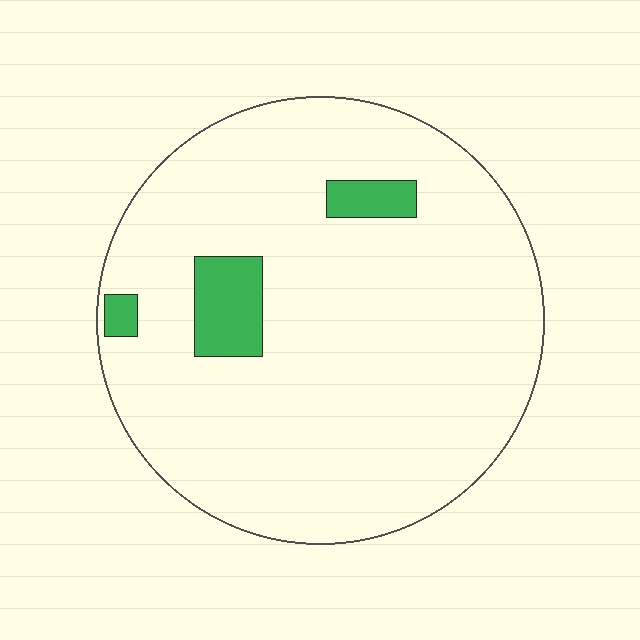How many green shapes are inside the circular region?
3.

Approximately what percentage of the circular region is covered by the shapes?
Approximately 10%.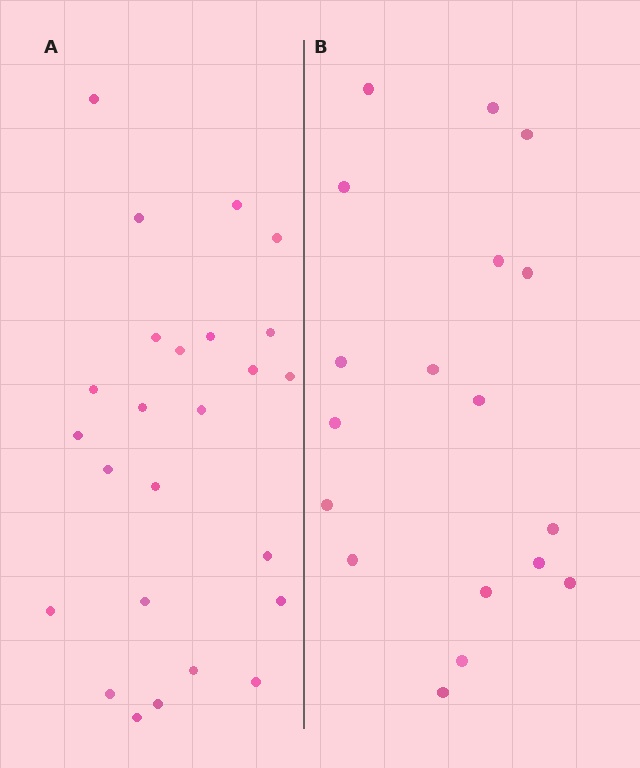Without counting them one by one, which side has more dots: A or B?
Region A (the left region) has more dots.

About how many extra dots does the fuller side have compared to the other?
Region A has roughly 8 or so more dots than region B.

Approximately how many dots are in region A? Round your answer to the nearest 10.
About 20 dots. (The exact count is 25, which rounds to 20.)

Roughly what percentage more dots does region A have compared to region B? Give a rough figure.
About 40% more.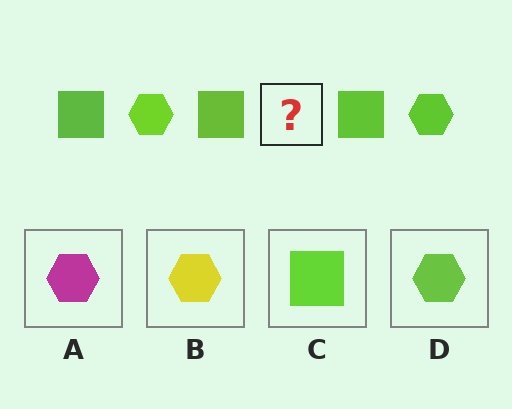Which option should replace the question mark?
Option D.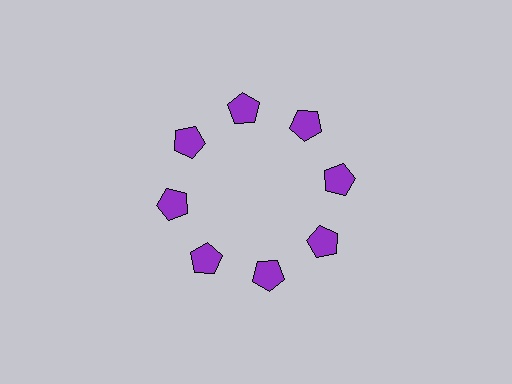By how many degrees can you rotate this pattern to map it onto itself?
The pattern maps onto itself every 45 degrees of rotation.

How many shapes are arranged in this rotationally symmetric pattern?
There are 8 shapes, arranged in 8 groups of 1.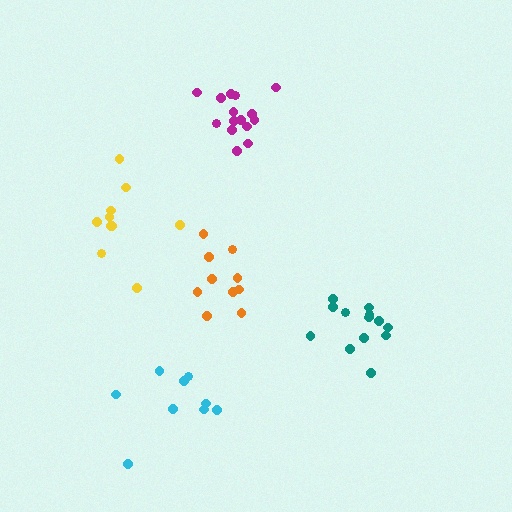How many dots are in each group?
Group 1: 15 dots, Group 2: 13 dots, Group 3: 10 dots, Group 4: 9 dots, Group 5: 10 dots (57 total).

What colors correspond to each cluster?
The clusters are colored: magenta, teal, yellow, cyan, orange.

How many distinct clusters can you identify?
There are 5 distinct clusters.